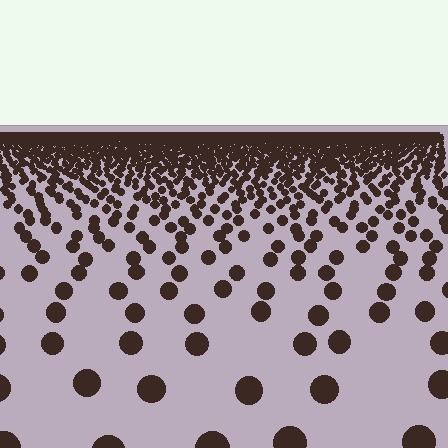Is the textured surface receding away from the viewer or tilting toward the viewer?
The surface is receding away from the viewer. Texture elements get smaller and denser toward the top.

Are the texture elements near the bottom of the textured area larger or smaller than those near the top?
Larger. Near the bottom, elements are closer to the viewer and appear at a bigger on-screen size.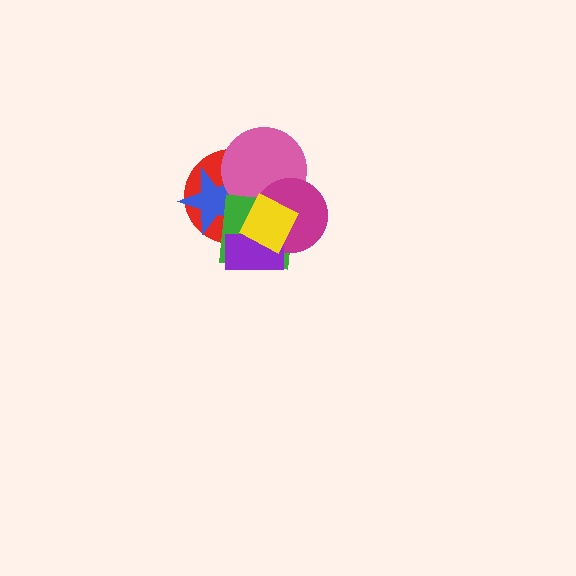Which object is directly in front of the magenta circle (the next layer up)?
The purple rectangle is directly in front of the magenta circle.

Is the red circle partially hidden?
Yes, it is partially covered by another shape.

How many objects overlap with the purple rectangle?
4 objects overlap with the purple rectangle.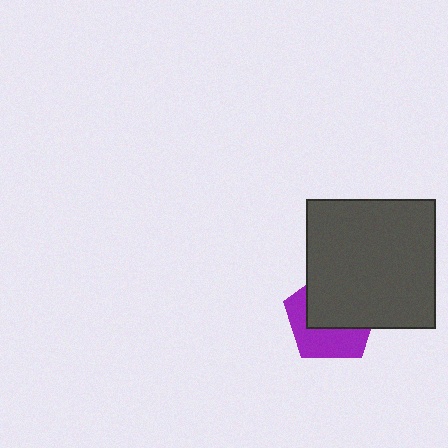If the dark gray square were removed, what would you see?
You would see the complete purple pentagon.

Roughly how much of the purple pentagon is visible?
A small part of it is visible (roughly 43%).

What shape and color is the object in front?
The object in front is a dark gray square.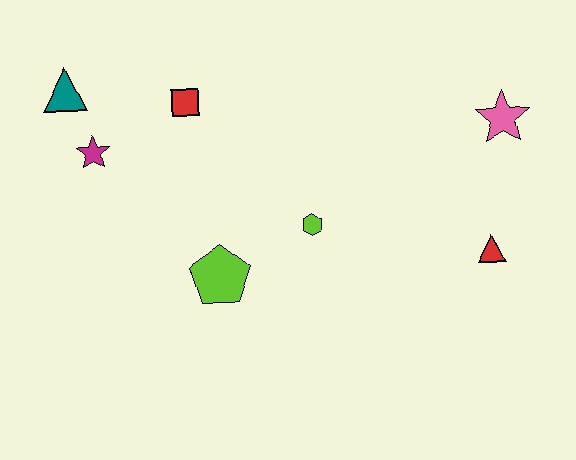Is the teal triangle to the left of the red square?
Yes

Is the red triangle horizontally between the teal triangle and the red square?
No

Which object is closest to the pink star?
The red triangle is closest to the pink star.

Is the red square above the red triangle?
Yes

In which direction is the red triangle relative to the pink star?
The red triangle is below the pink star.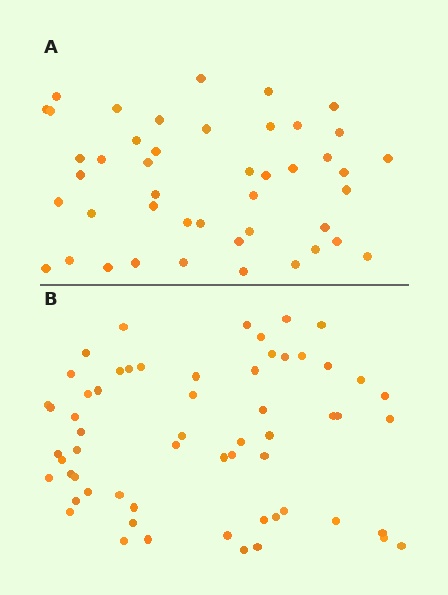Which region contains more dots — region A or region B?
Region B (the bottom region) has more dots.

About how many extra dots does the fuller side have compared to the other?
Region B has approximately 15 more dots than region A.